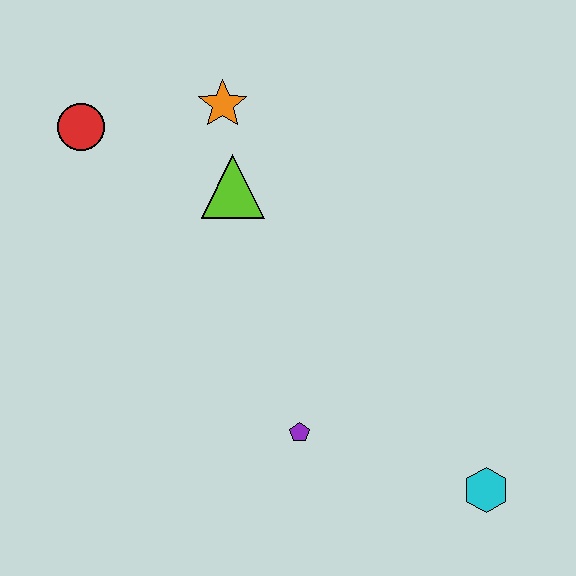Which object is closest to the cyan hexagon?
The purple pentagon is closest to the cyan hexagon.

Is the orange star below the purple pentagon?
No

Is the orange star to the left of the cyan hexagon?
Yes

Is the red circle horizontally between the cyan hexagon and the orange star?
No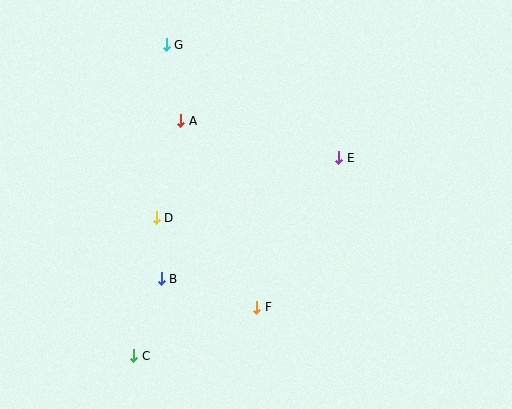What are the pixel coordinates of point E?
Point E is at (339, 158).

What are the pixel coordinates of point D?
Point D is at (156, 218).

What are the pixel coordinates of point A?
Point A is at (181, 121).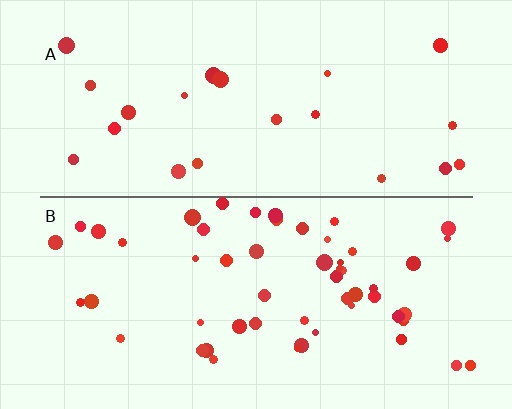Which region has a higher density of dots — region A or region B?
B (the bottom).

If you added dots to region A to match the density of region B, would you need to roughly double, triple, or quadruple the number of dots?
Approximately triple.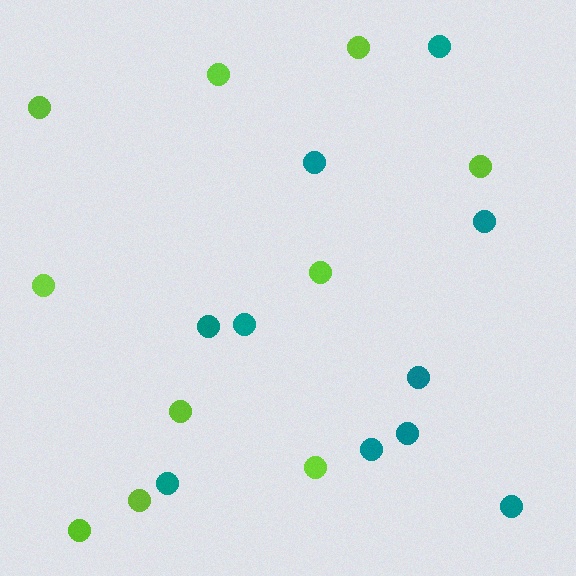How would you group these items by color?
There are 2 groups: one group of teal circles (10) and one group of lime circles (10).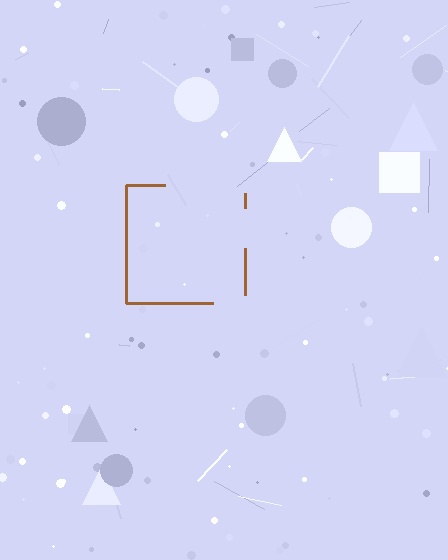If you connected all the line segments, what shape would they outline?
They would outline a square.